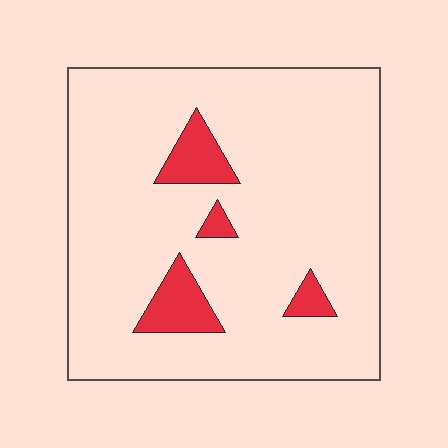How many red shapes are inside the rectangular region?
4.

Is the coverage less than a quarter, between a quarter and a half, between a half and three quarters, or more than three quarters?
Less than a quarter.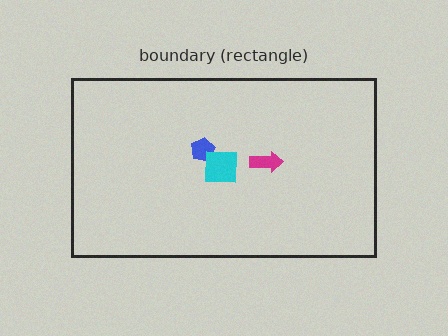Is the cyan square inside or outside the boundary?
Inside.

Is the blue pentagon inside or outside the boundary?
Inside.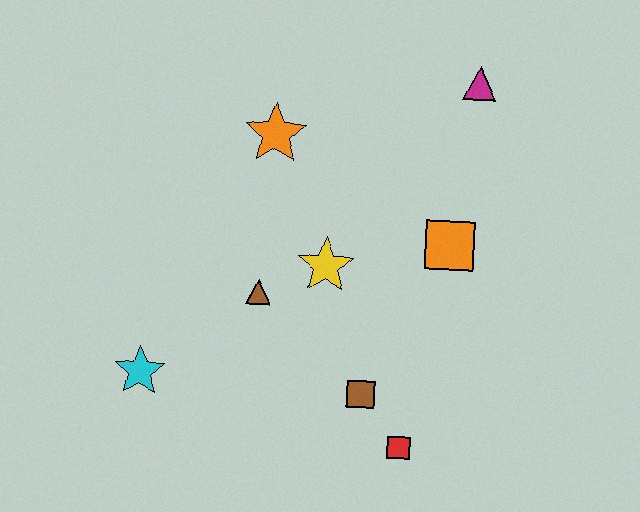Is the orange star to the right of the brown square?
No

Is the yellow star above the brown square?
Yes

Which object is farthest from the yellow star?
The magenta triangle is farthest from the yellow star.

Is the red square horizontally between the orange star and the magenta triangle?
Yes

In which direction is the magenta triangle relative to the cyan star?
The magenta triangle is to the right of the cyan star.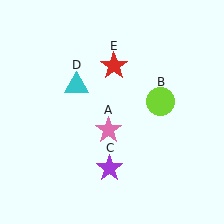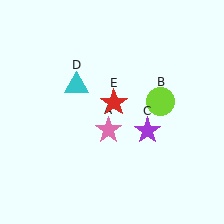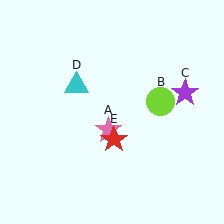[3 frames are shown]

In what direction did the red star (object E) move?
The red star (object E) moved down.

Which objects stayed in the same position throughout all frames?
Pink star (object A) and lime circle (object B) and cyan triangle (object D) remained stationary.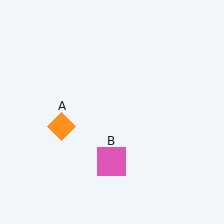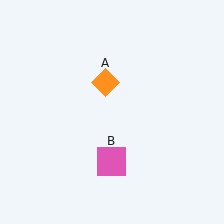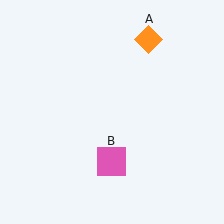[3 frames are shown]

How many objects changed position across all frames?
1 object changed position: orange diamond (object A).